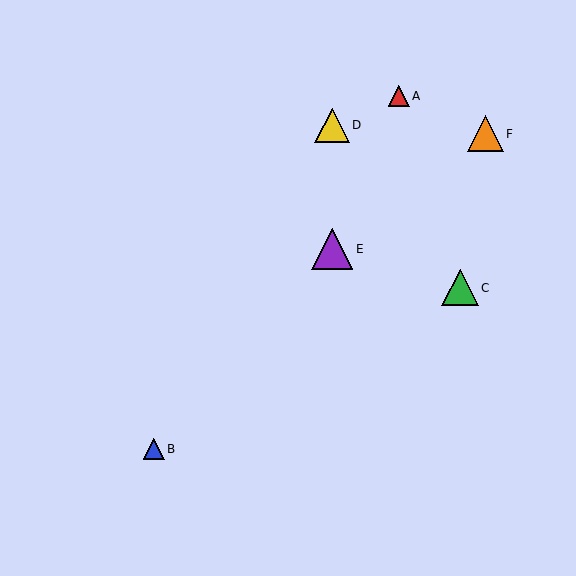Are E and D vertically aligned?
Yes, both are at x≈332.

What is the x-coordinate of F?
Object F is at x≈485.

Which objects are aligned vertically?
Objects D, E are aligned vertically.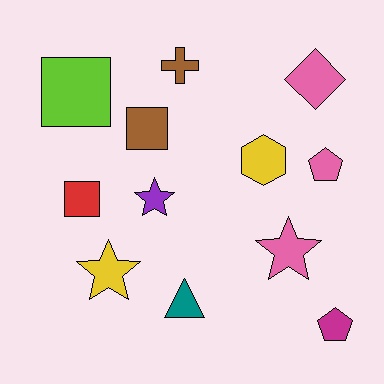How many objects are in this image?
There are 12 objects.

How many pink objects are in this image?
There are 3 pink objects.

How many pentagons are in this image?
There are 2 pentagons.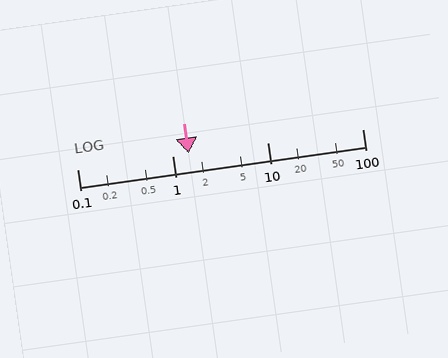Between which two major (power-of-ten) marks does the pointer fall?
The pointer is between 1 and 10.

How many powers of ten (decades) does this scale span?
The scale spans 3 decades, from 0.1 to 100.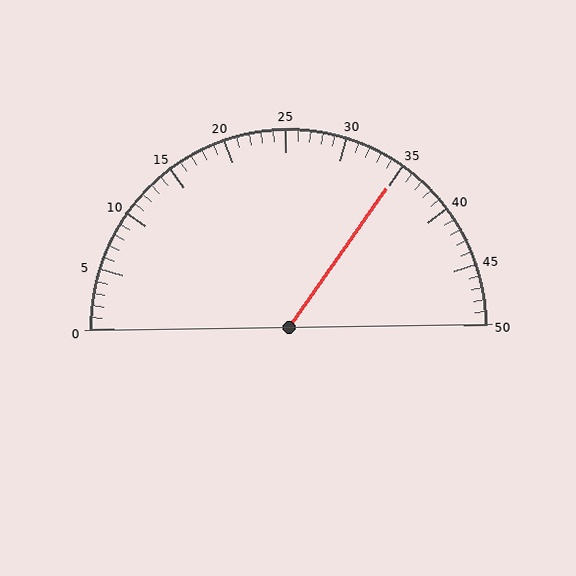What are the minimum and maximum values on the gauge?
The gauge ranges from 0 to 50.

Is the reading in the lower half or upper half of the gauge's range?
The reading is in the upper half of the range (0 to 50).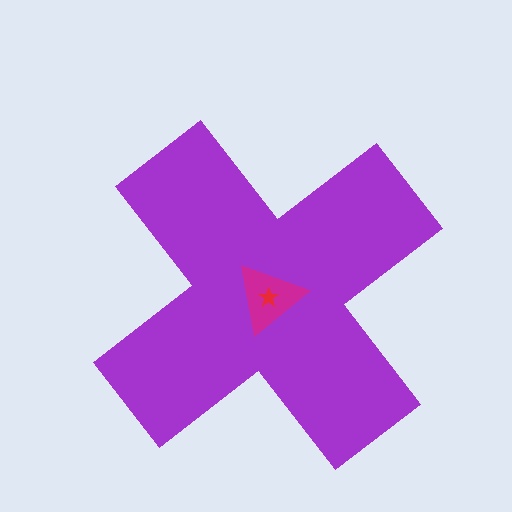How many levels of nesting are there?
3.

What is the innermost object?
The red star.